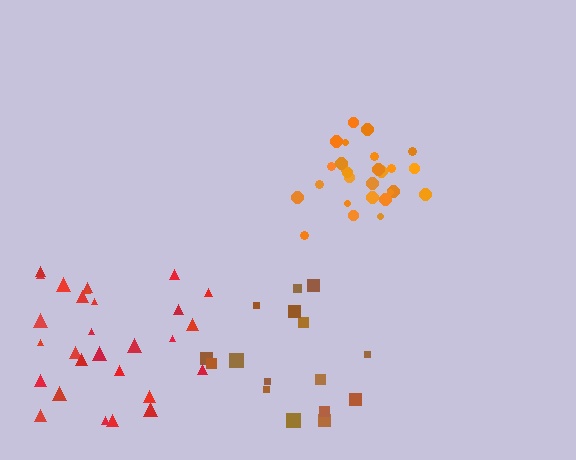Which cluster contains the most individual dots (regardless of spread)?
Red (28).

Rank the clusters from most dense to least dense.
orange, red, brown.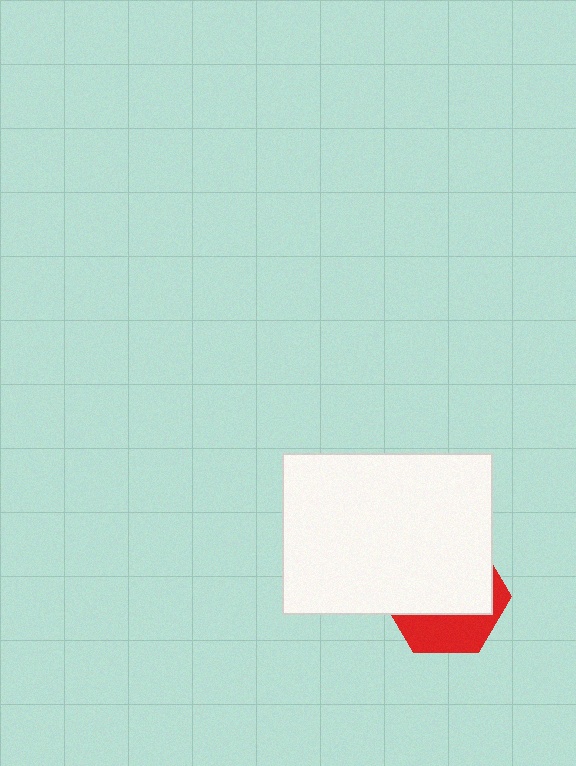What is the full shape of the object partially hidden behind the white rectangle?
The partially hidden object is a red hexagon.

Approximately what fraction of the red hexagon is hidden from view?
Roughly 66% of the red hexagon is hidden behind the white rectangle.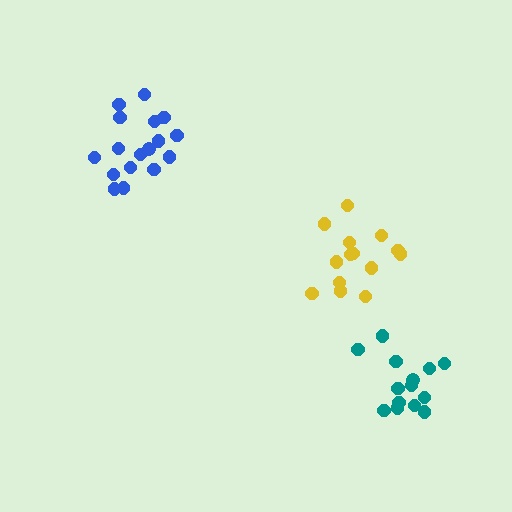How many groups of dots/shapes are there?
There are 3 groups.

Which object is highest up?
The blue cluster is topmost.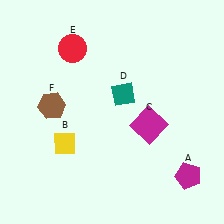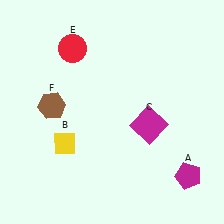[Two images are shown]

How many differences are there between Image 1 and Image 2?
There is 1 difference between the two images.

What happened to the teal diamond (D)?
The teal diamond (D) was removed in Image 2. It was in the top-right area of Image 1.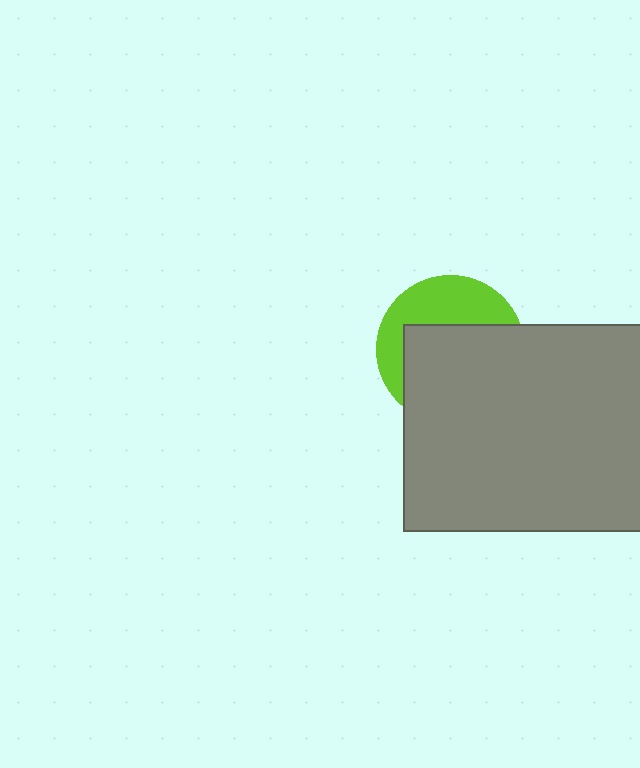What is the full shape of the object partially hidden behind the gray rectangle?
The partially hidden object is a lime circle.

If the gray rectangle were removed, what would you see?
You would see the complete lime circle.